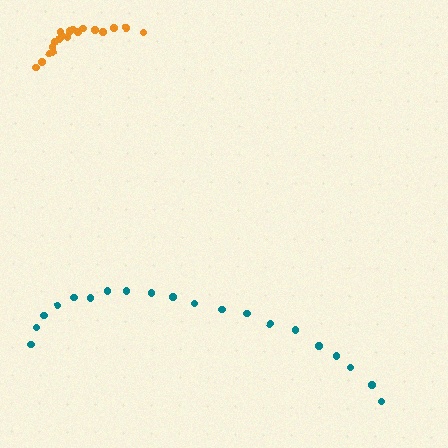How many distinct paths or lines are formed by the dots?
There are 2 distinct paths.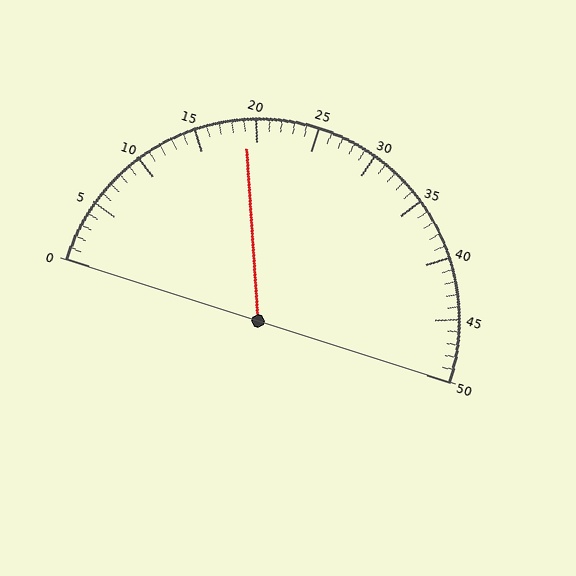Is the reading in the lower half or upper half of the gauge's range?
The reading is in the lower half of the range (0 to 50).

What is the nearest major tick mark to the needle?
The nearest major tick mark is 20.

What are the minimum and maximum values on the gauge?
The gauge ranges from 0 to 50.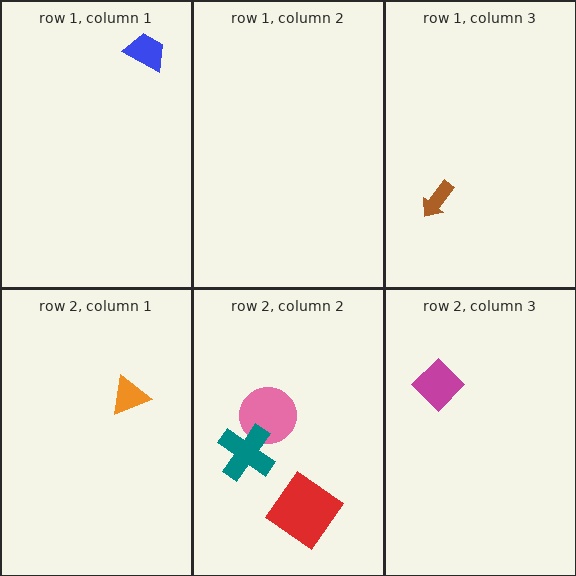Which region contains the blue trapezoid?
The row 1, column 1 region.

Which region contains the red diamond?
The row 2, column 2 region.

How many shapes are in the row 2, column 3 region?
1.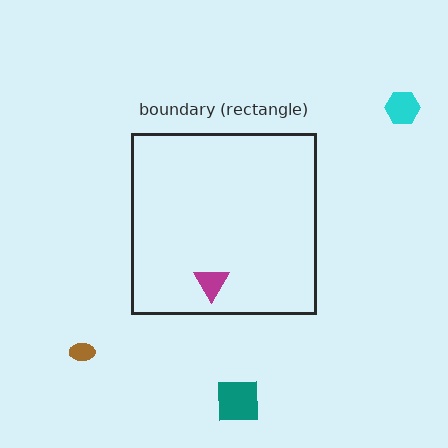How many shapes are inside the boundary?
1 inside, 3 outside.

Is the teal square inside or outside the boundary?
Outside.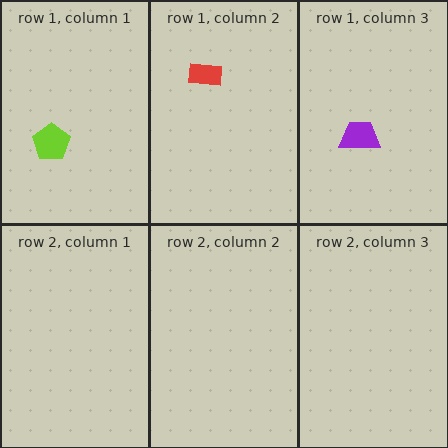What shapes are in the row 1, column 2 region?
The red rectangle.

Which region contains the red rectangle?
The row 1, column 2 region.